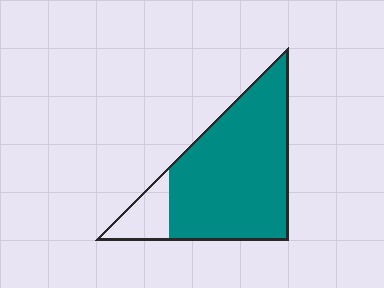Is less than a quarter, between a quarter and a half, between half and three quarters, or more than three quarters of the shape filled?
More than three quarters.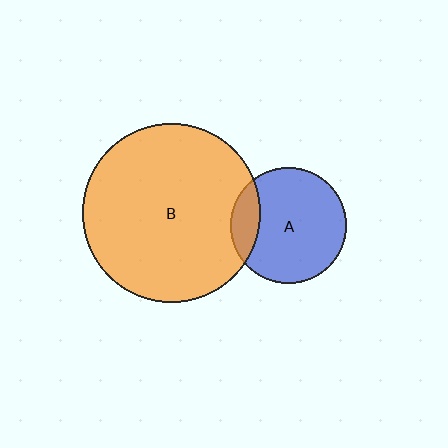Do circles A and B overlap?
Yes.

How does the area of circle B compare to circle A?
Approximately 2.4 times.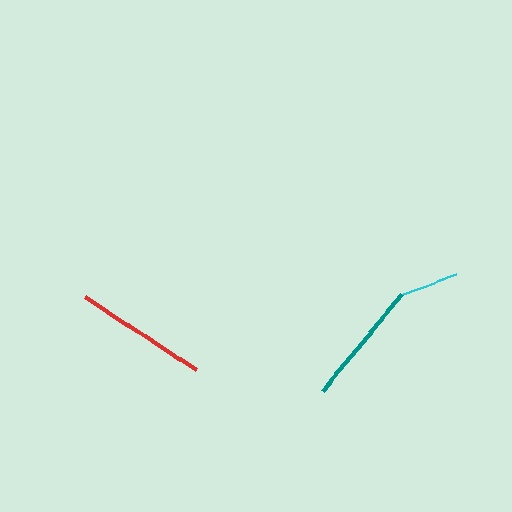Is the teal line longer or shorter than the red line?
The red line is longer than the teal line.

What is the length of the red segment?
The red segment is approximately 133 pixels long.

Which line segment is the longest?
The red line is the longest at approximately 133 pixels.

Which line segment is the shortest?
The cyan line is the shortest at approximately 60 pixels.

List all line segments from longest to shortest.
From longest to shortest: red, teal, cyan.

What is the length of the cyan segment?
The cyan segment is approximately 60 pixels long.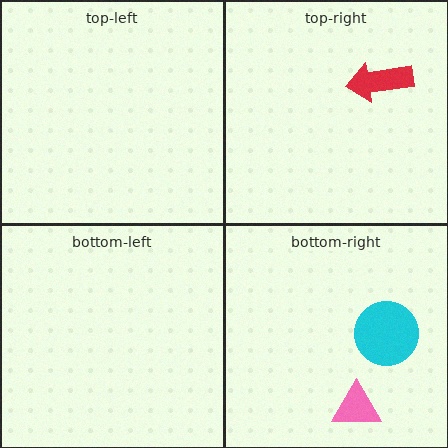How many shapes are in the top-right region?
1.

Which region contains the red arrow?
The top-right region.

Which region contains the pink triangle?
The bottom-right region.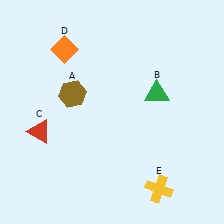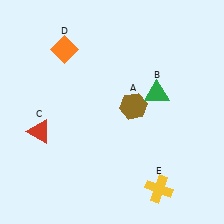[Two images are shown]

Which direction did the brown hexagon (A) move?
The brown hexagon (A) moved right.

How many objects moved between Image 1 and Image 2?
1 object moved between the two images.